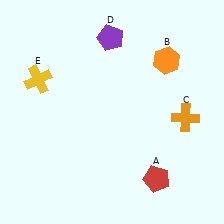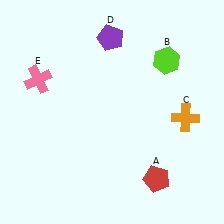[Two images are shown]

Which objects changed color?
B changed from orange to lime. E changed from yellow to pink.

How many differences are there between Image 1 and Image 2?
There are 2 differences between the two images.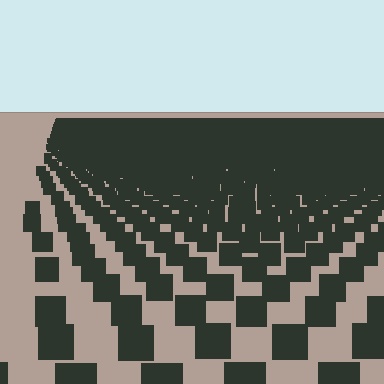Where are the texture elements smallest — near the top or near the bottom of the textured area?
Near the top.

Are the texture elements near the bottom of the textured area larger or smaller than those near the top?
Larger. Near the bottom, elements are closer to the viewer and appear at a bigger on-screen size.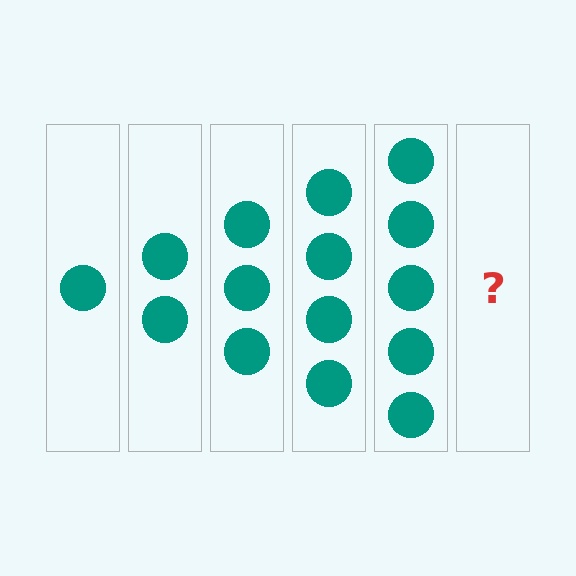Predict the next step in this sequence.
The next step is 6 circles.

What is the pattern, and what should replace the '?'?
The pattern is that each step adds one more circle. The '?' should be 6 circles.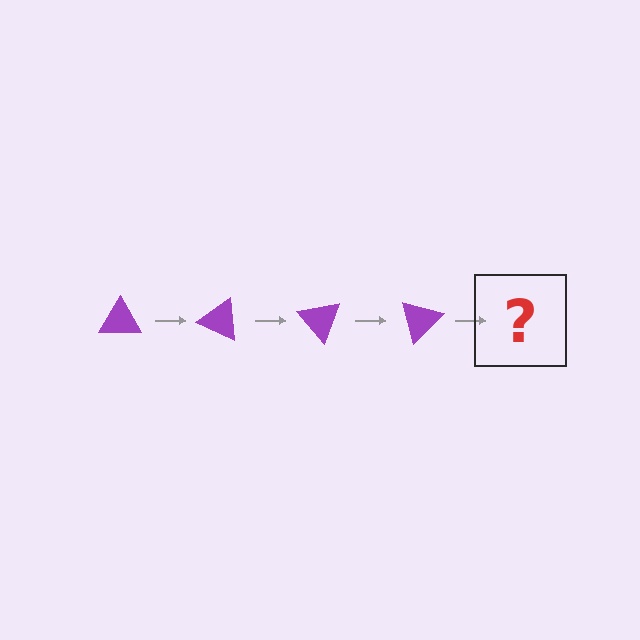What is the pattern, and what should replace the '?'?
The pattern is that the triangle rotates 25 degrees each step. The '?' should be a purple triangle rotated 100 degrees.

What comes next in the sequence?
The next element should be a purple triangle rotated 100 degrees.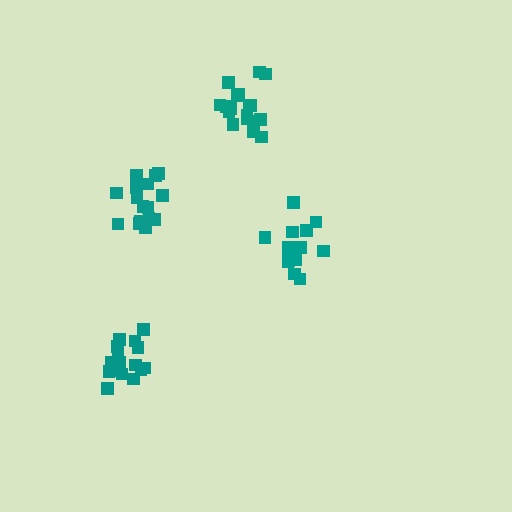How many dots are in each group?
Group 1: 16 dots, Group 2: 19 dots, Group 3: 20 dots, Group 4: 16 dots (71 total).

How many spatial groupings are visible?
There are 4 spatial groupings.